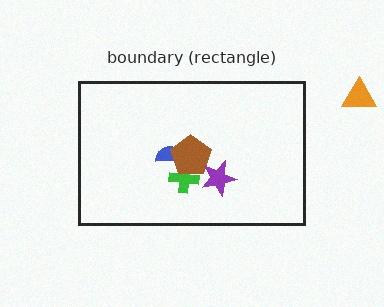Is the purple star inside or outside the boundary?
Inside.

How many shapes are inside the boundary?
4 inside, 1 outside.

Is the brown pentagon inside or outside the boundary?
Inside.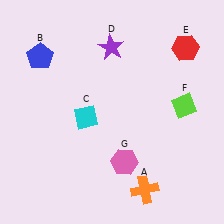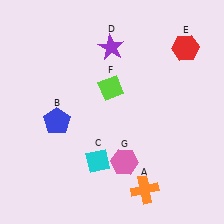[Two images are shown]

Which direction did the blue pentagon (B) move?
The blue pentagon (B) moved down.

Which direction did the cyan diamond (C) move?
The cyan diamond (C) moved down.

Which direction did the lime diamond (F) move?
The lime diamond (F) moved left.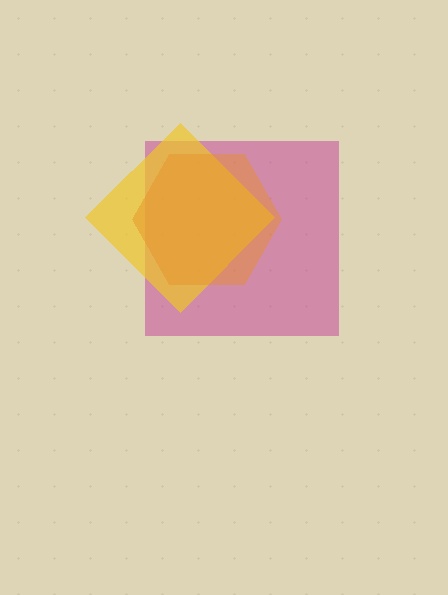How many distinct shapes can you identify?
There are 3 distinct shapes: a magenta square, a yellow diamond, an orange hexagon.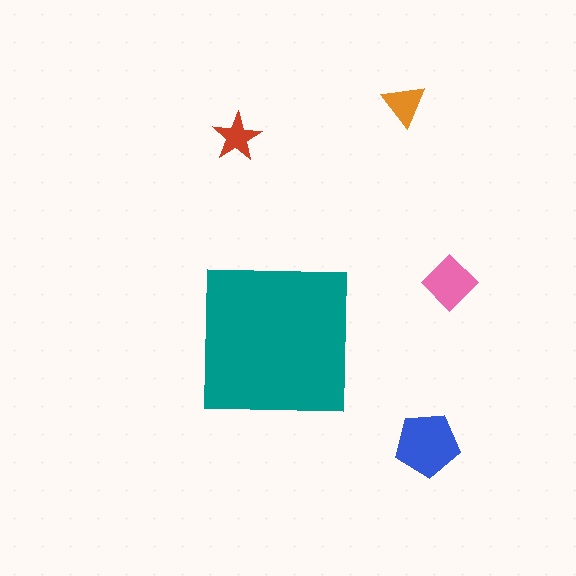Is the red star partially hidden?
No, the red star is fully visible.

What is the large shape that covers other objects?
A teal square.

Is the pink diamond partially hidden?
No, the pink diamond is fully visible.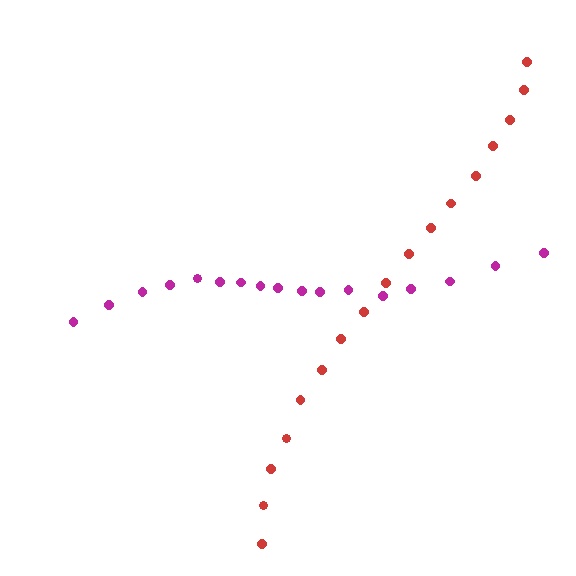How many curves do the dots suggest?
There are 2 distinct paths.